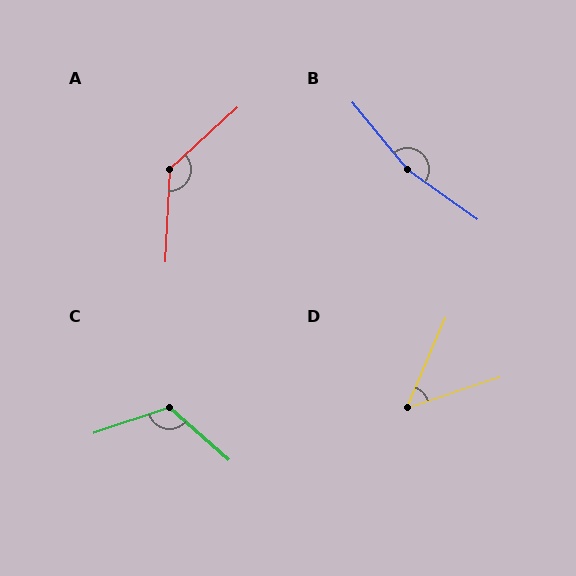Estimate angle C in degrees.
Approximately 120 degrees.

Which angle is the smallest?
D, at approximately 49 degrees.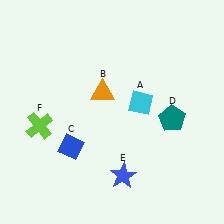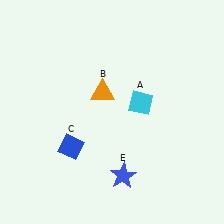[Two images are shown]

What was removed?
The teal pentagon (D), the lime cross (F) were removed in Image 2.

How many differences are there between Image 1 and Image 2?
There are 2 differences between the two images.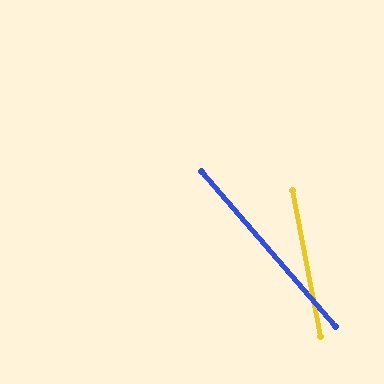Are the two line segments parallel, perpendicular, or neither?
Neither parallel nor perpendicular — they differ by about 30°.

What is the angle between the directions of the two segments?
Approximately 30 degrees.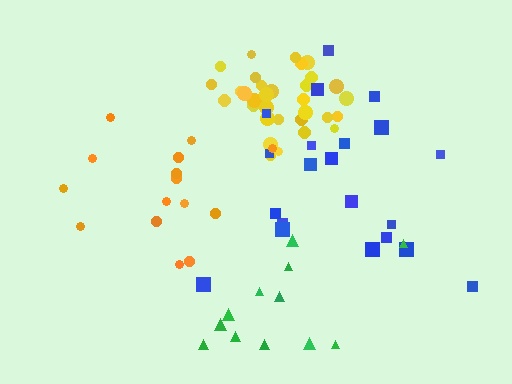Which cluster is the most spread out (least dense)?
Orange.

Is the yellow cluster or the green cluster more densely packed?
Yellow.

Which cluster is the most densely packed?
Yellow.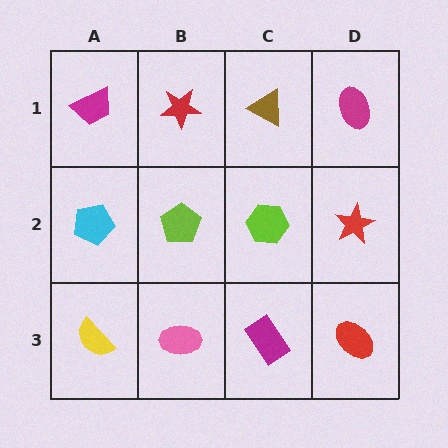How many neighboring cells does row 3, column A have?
2.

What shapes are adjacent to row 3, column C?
A lime hexagon (row 2, column C), a pink ellipse (row 3, column B), a red ellipse (row 3, column D).